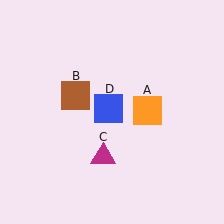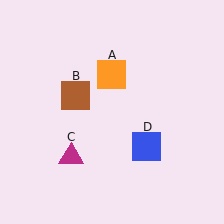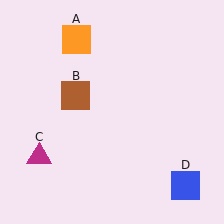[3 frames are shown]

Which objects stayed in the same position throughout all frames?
Brown square (object B) remained stationary.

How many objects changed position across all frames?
3 objects changed position: orange square (object A), magenta triangle (object C), blue square (object D).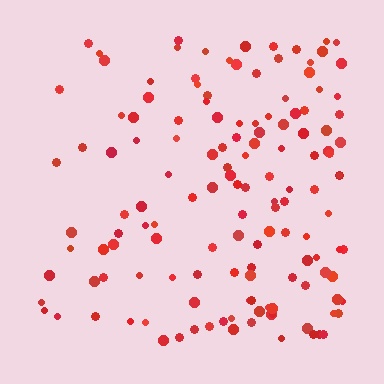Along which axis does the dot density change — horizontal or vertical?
Horizontal.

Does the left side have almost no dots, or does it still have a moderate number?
Still a moderate number, just noticeably fewer than the right.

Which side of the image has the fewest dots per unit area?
The left.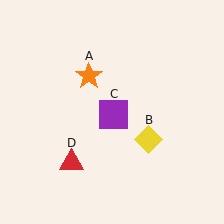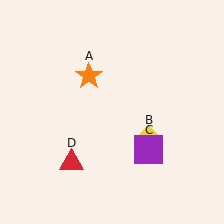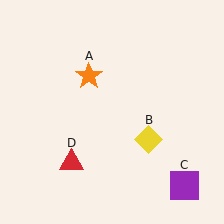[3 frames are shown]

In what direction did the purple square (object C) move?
The purple square (object C) moved down and to the right.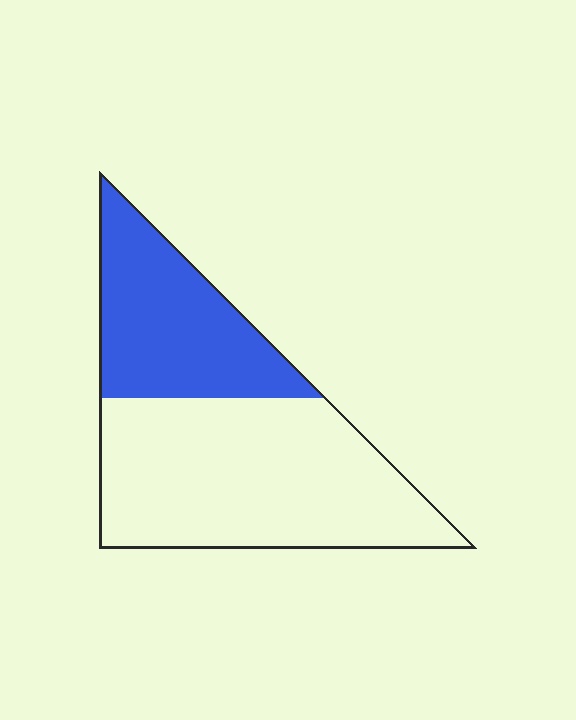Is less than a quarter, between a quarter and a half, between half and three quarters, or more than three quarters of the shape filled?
Between a quarter and a half.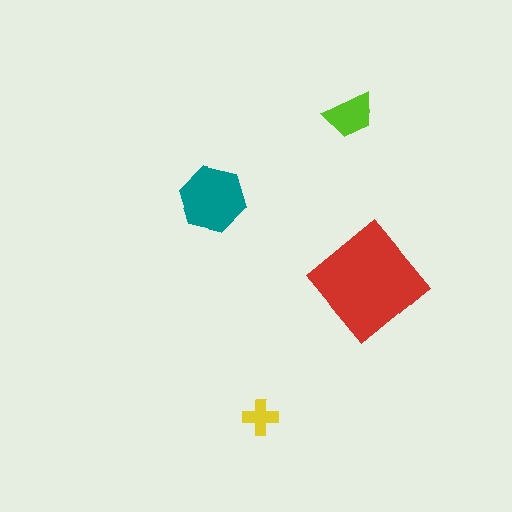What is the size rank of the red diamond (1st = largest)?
1st.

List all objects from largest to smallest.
The red diamond, the teal hexagon, the lime trapezoid, the yellow cross.